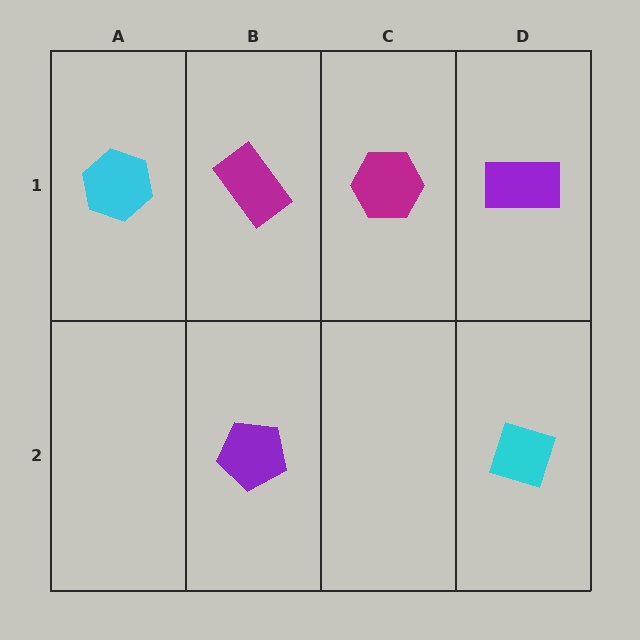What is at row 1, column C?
A magenta hexagon.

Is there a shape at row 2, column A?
No, that cell is empty.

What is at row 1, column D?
A purple rectangle.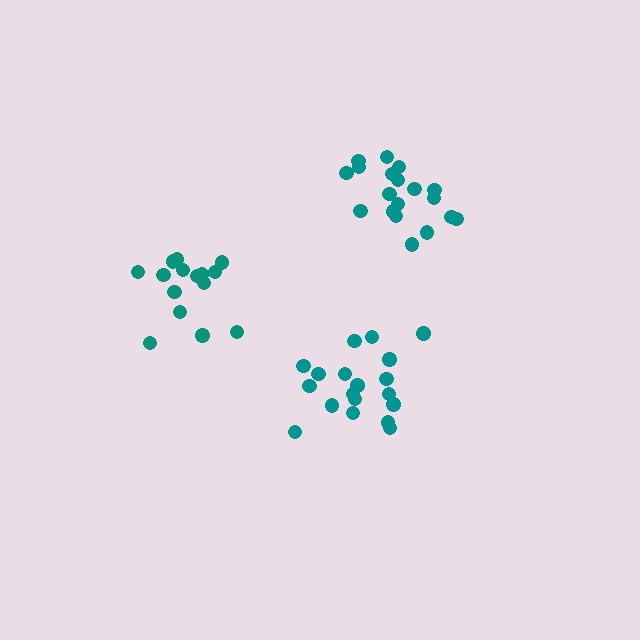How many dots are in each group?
Group 1: 15 dots, Group 2: 19 dots, Group 3: 19 dots (53 total).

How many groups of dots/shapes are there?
There are 3 groups.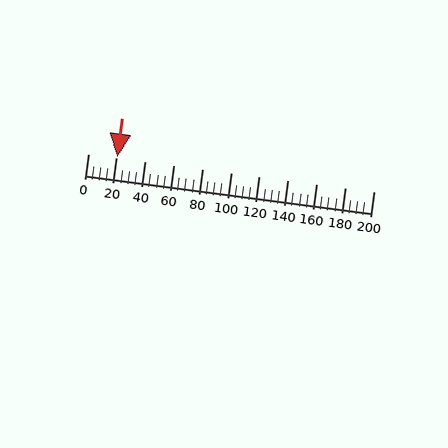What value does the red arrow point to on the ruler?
The red arrow points to approximately 21.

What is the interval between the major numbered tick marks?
The major tick marks are spaced 20 units apart.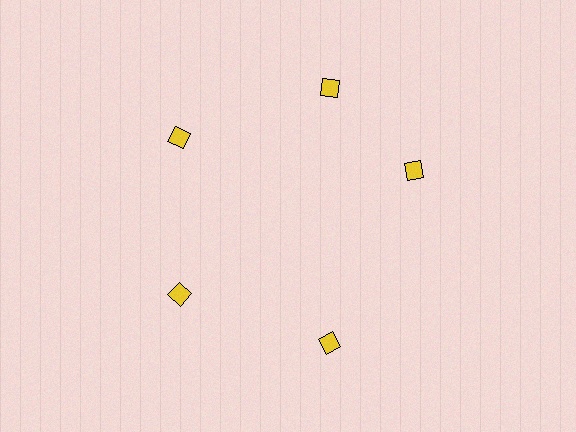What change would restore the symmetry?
The symmetry would be restored by rotating it back into even spacing with its neighbors so that all 5 diamonds sit at equal angles and equal distance from the center.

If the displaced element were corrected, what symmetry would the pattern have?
It would have 5-fold rotational symmetry — the pattern would map onto itself every 72 degrees.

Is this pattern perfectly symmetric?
No. The 5 yellow diamonds are arranged in a ring, but one element near the 3 o'clock position is rotated out of alignment along the ring, breaking the 5-fold rotational symmetry.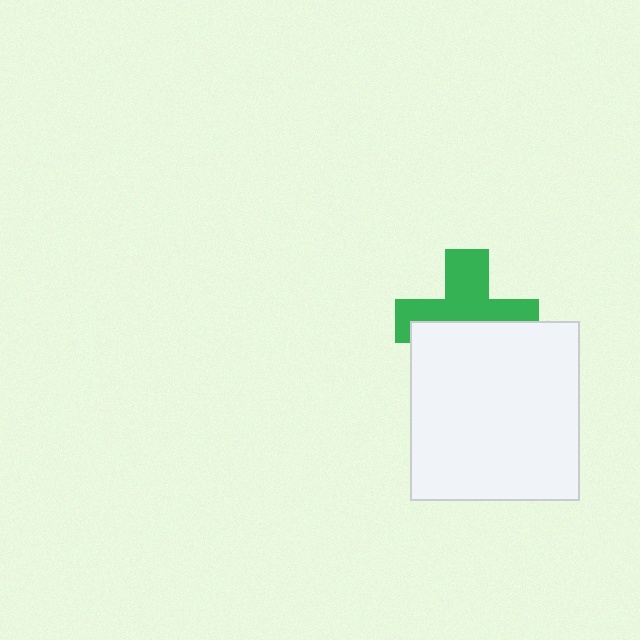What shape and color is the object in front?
The object in front is a white rectangle.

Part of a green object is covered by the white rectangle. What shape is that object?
It is a cross.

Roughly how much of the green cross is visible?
About half of it is visible (roughly 53%).